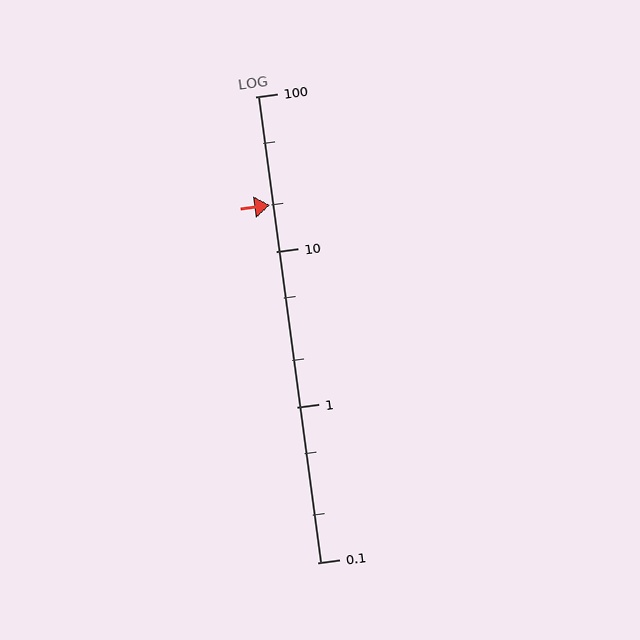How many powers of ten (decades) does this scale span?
The scale spans 3 decades, from 0.1 to 100.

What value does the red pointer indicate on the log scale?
The pointer indicates approximately 20.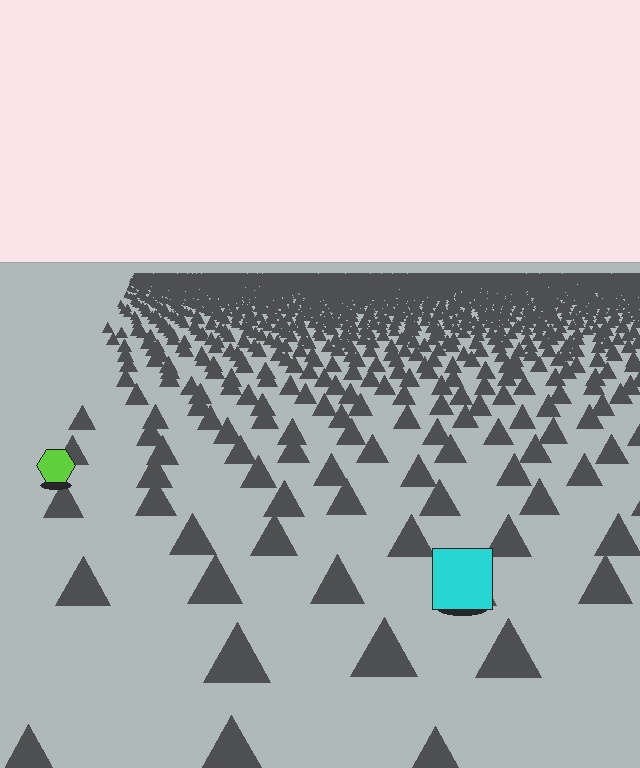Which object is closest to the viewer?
The cyan square is closest. The texture marks near it are larger and more spread out.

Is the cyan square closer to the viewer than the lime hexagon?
Yes. The cyan square is closer — you can tell from the texture gradient: the ground texture is coarser near it.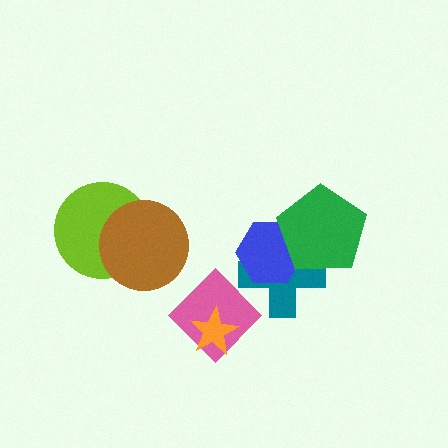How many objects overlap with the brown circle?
1 object overlaps with the brown circle.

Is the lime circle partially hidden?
Yes, it is partially covered by another shape.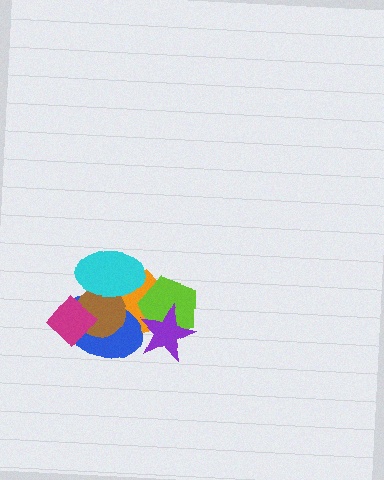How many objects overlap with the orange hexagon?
5 objects overlap with the orange hexagon.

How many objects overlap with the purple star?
3 objects overlap with the purple star.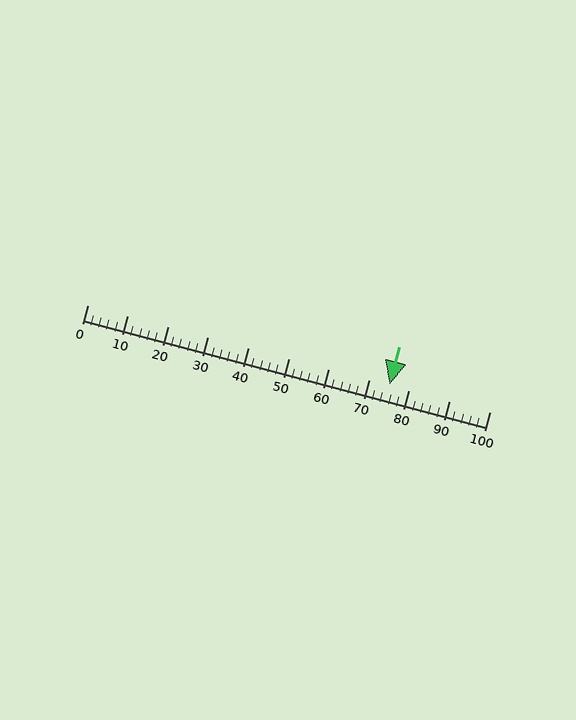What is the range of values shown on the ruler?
The ruler shows values from 0 to 100.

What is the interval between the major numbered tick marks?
The major tick marks are spaced 10 units apart.